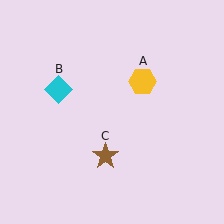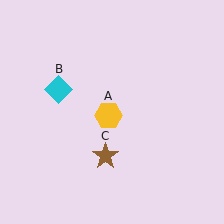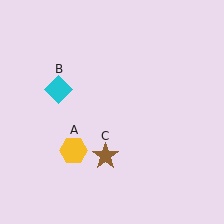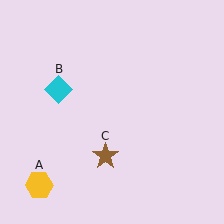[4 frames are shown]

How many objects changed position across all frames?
1 object changed position: yellow hexagon (object A).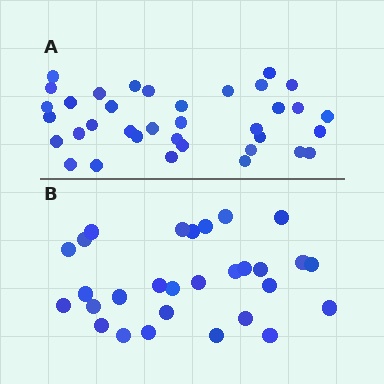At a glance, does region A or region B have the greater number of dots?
Region A (the top region) has more dots.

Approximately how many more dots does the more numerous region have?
Region A has roughly 8 or so more dots than region B.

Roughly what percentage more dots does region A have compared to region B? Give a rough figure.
About 25% more.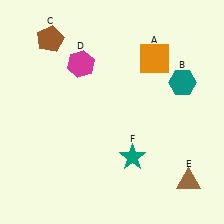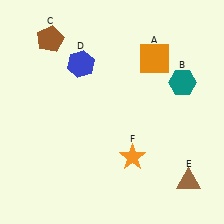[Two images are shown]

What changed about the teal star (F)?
In Image 1, F is teal. In Image 2, it changed to orange.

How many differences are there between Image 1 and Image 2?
There are 2 differences between the two images.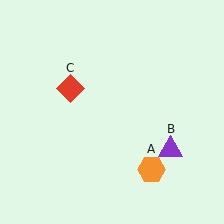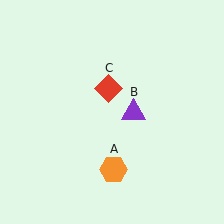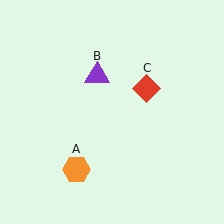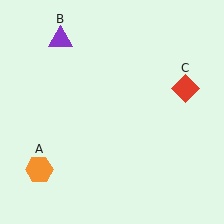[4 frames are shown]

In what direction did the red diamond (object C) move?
The red diamond (object C) moved right.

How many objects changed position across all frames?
3 objects changed position: orange hexagon (object A), purple triangle (object B), red diamond (object C).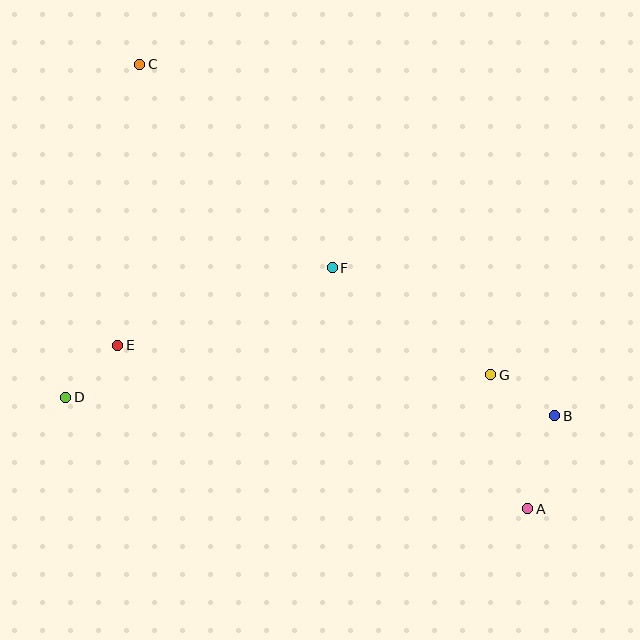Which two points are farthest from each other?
Points A and C are farthest from each other.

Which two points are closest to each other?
Points D and E are closest to each other.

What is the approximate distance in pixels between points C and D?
The distance between C and D is approximately 341 pixels.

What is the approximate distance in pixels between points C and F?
The distance between C and F is approximately 280 pixels.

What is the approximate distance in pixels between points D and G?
The distance between D and G is approximately 426 pixels.